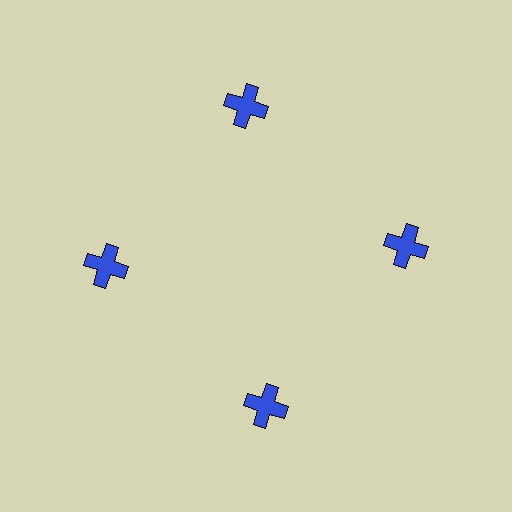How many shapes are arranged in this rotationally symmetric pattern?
There are 4 shapes, arranged in 4 groups of 1.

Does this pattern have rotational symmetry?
Yes, this pattern has 4-fold rotational symmetry. It looks the same after rotating 90 degrees around the center.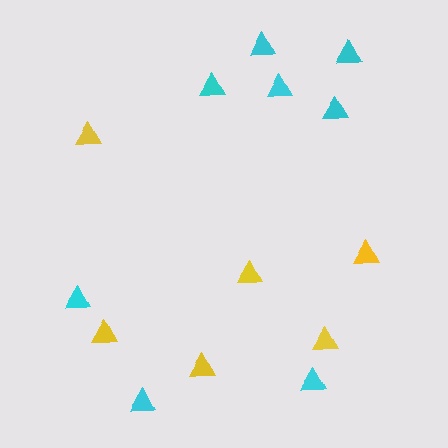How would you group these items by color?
There are 2 groups: one group of yellow triangles (6) and one group of cyan triangles (8).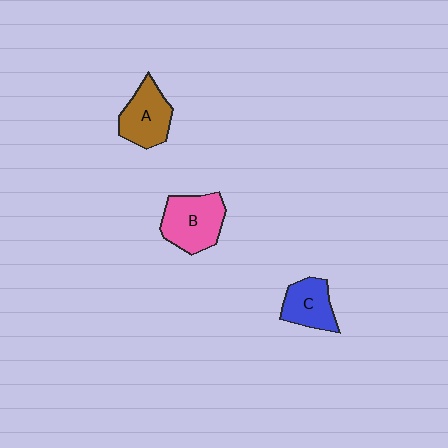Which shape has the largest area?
Shape B (pink).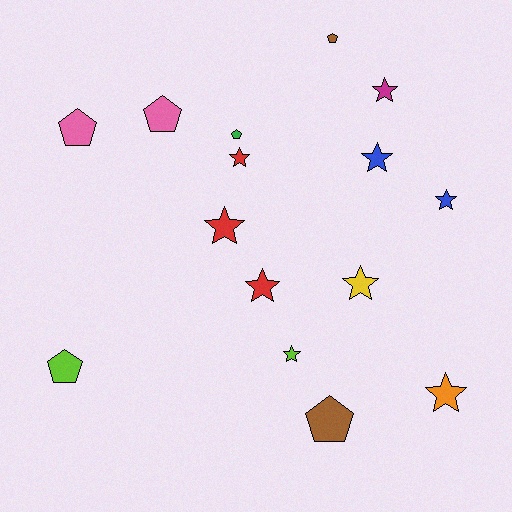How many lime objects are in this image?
There are 2 lime objects.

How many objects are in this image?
There are 15 objects.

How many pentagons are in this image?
There are 6 pentagons.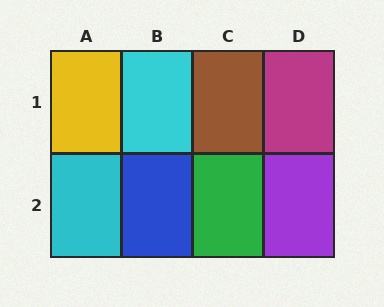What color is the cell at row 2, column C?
Green.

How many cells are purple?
1 cell is purple.